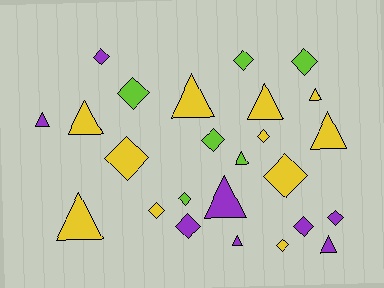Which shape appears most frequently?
Diamond, with 14 objects.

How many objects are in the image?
There are 25 objects.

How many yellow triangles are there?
There are 6 yellow triangles.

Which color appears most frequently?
Yellow, with 11 objects.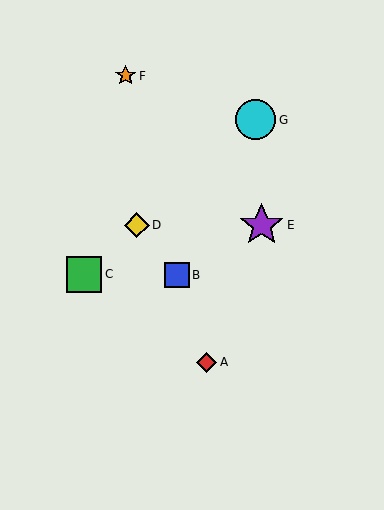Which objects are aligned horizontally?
Objects D, E are aligned horizontally.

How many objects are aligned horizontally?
2 objects (D, E) are aligned horizontally.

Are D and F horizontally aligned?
No, D is at y≈225 and F is at y≈76.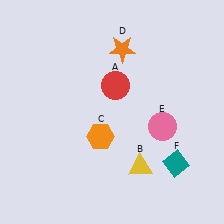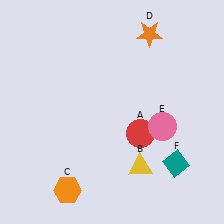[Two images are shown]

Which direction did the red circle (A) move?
The red circle (A) moved down.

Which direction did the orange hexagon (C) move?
The orange hexagon (C) moved down.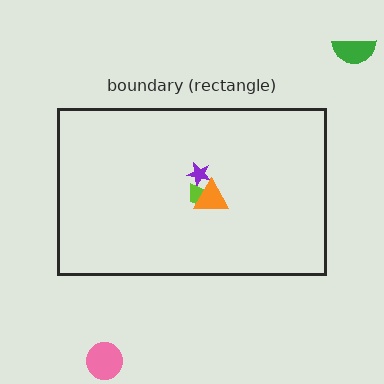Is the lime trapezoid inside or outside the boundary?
Inside.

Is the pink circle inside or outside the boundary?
Outside.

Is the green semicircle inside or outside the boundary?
Outside.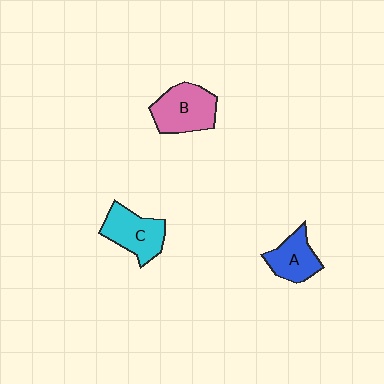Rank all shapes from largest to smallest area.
From largest to smallest: B (pink), C (cyan), A (blue).